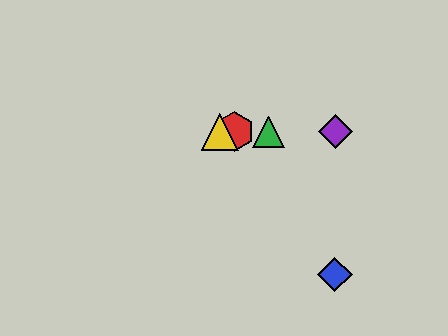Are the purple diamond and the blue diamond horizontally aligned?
No, the purple diamond is at y≈132 and the blue diamond is at y≈274.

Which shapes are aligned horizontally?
The red hexagon, the green triangle, the yellow triangle, the purple diamond are aligned horizontally.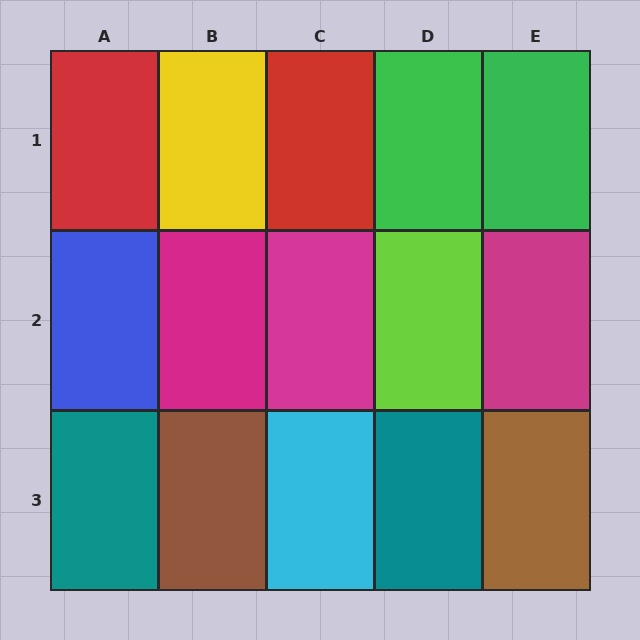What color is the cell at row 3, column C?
Cyan.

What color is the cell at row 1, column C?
Red.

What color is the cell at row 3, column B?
Brown.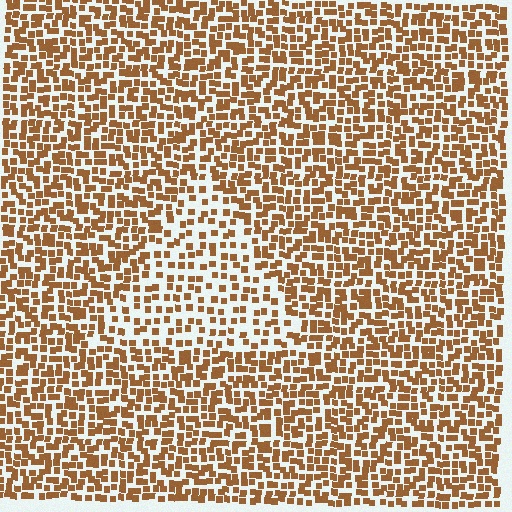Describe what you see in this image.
The image contains small brown elements arranged at two different densities. A triangle-shaped region is visible where the elements are less densely packed than the surrounding area.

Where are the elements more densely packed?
The elements are more densely packed outside the triangle boundary.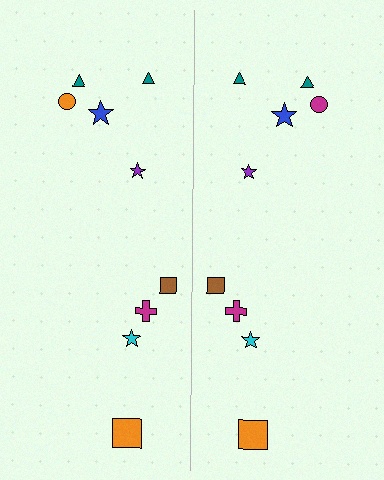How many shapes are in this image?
There are 18 shapes in this image.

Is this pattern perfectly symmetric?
No, the pattern is not perfectly symmetric. The magenta circle on the right side breaks the symmetry — its mirror counterpart is orange.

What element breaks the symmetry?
The magenta circle on the right side breaks the symmetry — its mirror counterpart is orange.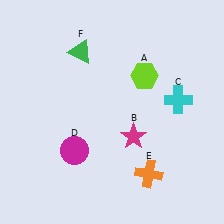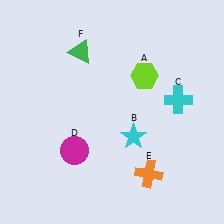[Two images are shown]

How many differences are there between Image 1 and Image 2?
There is 1 difference between the two images.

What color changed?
The star (B) changed from magenta in Image 1 to cyan in Image 2.